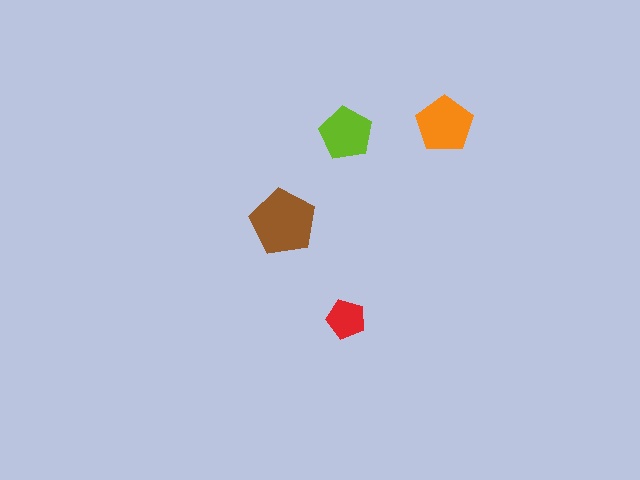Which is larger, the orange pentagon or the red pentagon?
The orange one.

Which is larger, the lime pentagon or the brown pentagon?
The brown one.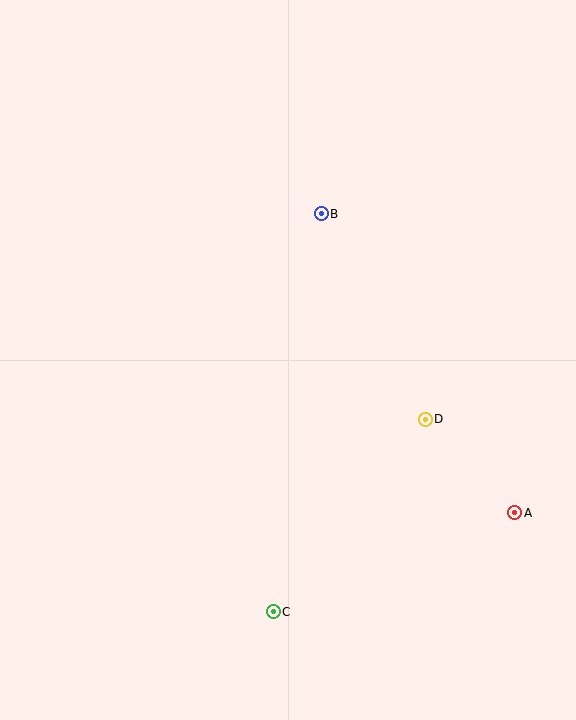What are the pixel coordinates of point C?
Point C is at (273, 612).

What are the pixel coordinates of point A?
Point A is at (515, 513).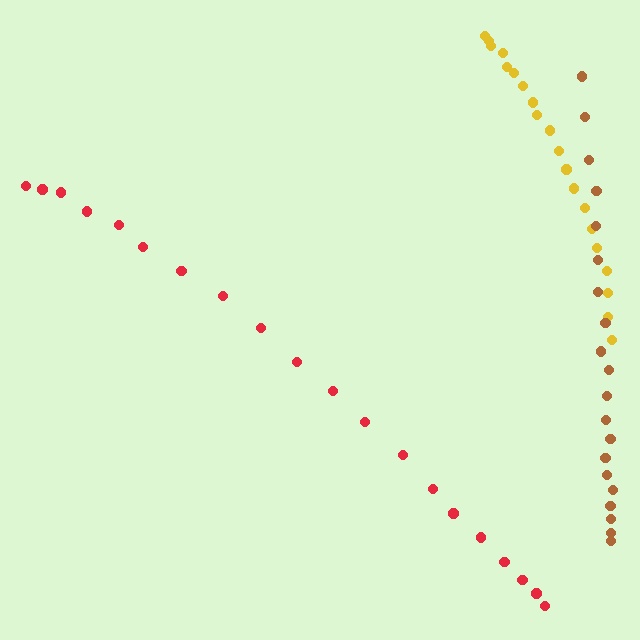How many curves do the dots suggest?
There are 3 distinct paths.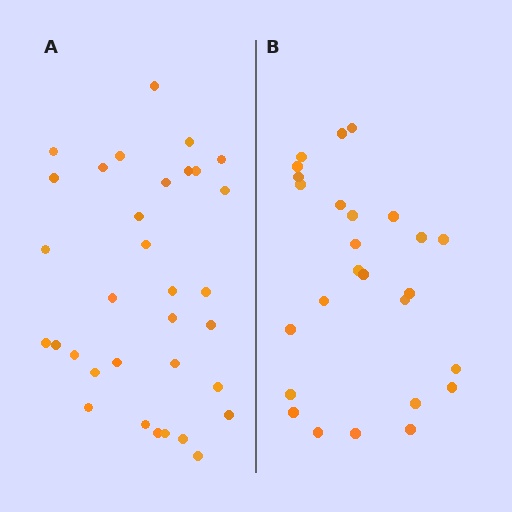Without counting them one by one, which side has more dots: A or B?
Region A (the left region) has more dots.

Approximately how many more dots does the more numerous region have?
Region A has roughly 8 or so more dots than region B.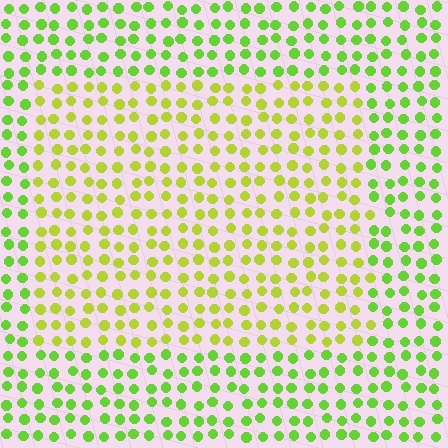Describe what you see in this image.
The image is filled with small lime elements in a uniform arrangement. A rectangle-shaped region is visible where the elements are tinted to a slightly different hue, forming a subtle color boundary.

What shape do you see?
I see a rectangle.